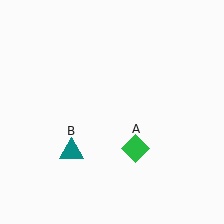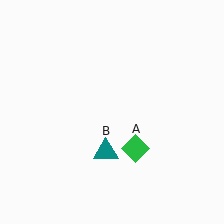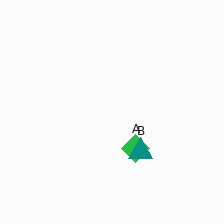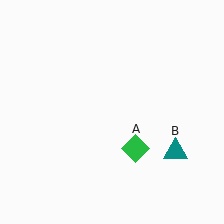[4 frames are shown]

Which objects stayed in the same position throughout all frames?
Green diamond (object A) remained stationary.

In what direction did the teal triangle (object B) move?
The teal triangle (object B) moved right.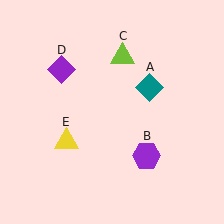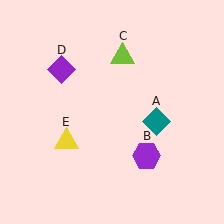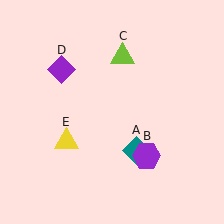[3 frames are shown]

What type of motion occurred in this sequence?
The teal diamond (object A) rotated clockwise around the center of the scene.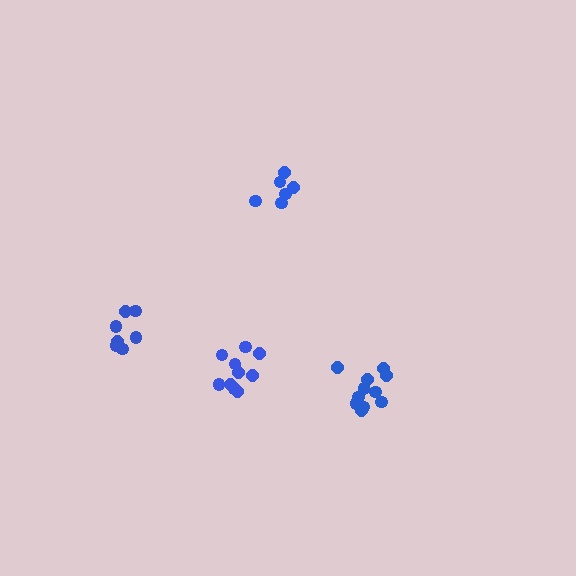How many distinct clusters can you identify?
There are 4 distinct clusters.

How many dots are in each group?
Group 1: 6 dots, Group 2: 10 dots, Group 3: 7 dots, Group 4: 11 dots (34 total).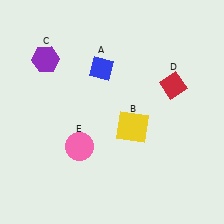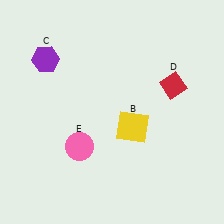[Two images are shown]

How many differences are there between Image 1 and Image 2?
There is 1 difference between the two images.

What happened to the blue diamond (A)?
The blue diamond (A) was removed in Image 2. It was in the top-left area of Image 1.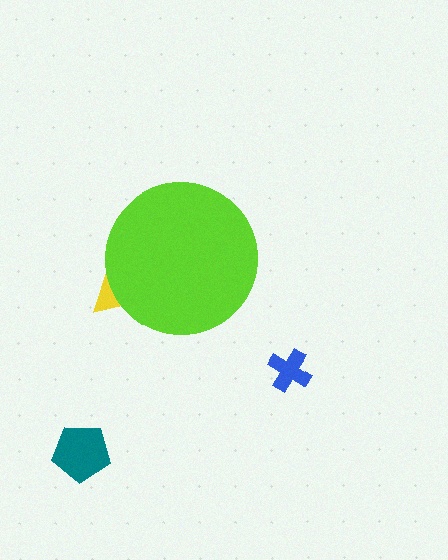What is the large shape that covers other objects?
A lime circle.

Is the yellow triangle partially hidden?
Yes, the yellow triangle is partially hidden behind the lime circle.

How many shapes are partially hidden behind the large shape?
1 shape is partially hidden.